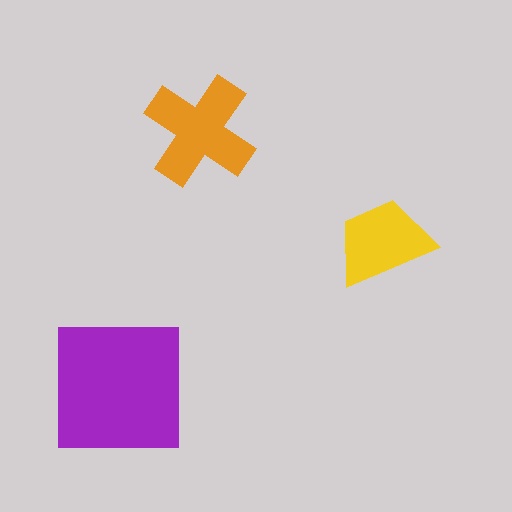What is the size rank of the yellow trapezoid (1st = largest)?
3rd.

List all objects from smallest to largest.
The yellow trapezoid, the orange cross, the purple square.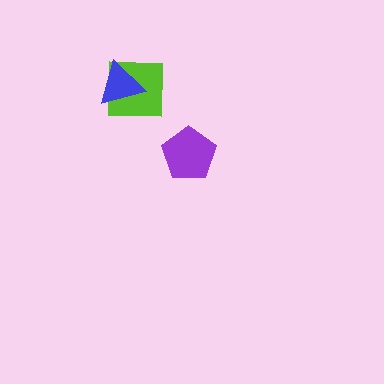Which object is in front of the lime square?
The blue triangle is in front of the lime square.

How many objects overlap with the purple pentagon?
0 objects overlap with the purple pentagon.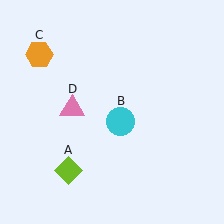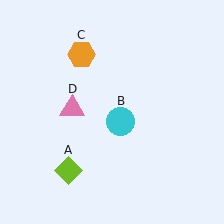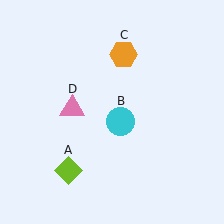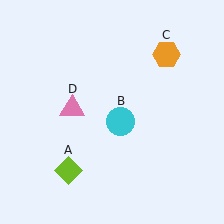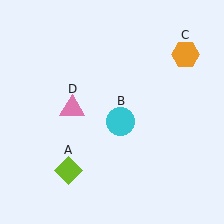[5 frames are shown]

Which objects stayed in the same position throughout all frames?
Lime diamond (object A) and cyan circle (object B) and pink triangle (object D) remained stationary.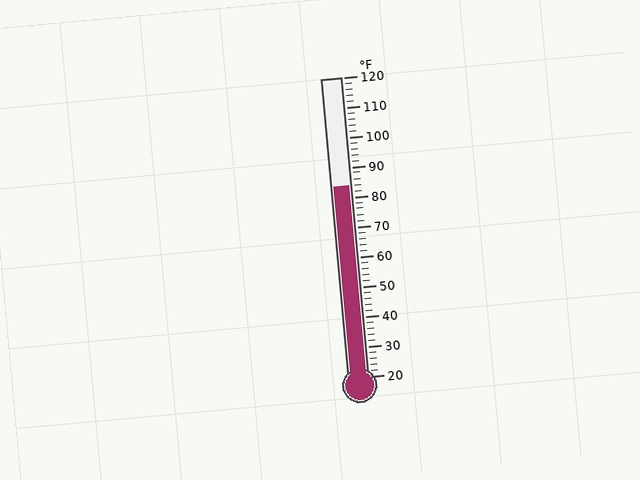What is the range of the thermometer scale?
The thermometer scale ranges from 20°F to 120°F.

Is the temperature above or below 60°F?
The temperature is above 60°F.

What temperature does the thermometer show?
The thermometer shows approximately 84°F.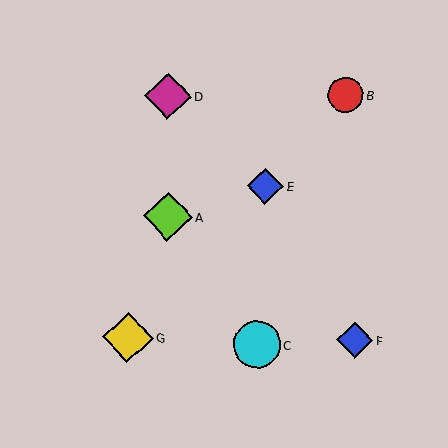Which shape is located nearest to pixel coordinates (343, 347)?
The blue diamond (labeled F) at (355, 340) is nearest to that location.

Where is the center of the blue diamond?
The center of the blue diamond is at (265, 186).